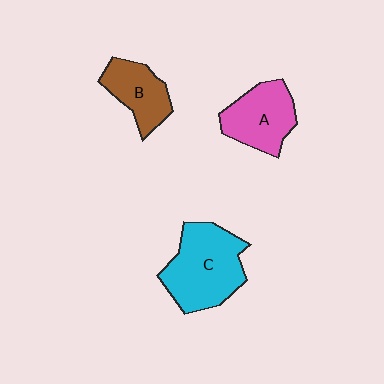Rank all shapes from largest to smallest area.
From largest to smallest: C (cyan), A (pink), B (brown).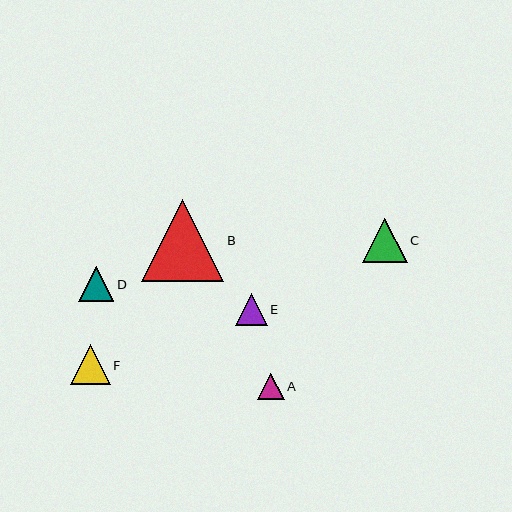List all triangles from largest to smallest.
From largest to smallest: B, C, F, D, E, A.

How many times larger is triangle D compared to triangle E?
Triangle D is approximately 1.1 times the size of triangle E.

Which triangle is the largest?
Triangle B is the largest with a size of approximately 82 pixels.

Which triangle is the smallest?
Triangle A is the smallest with a size of approximately 27 pixels.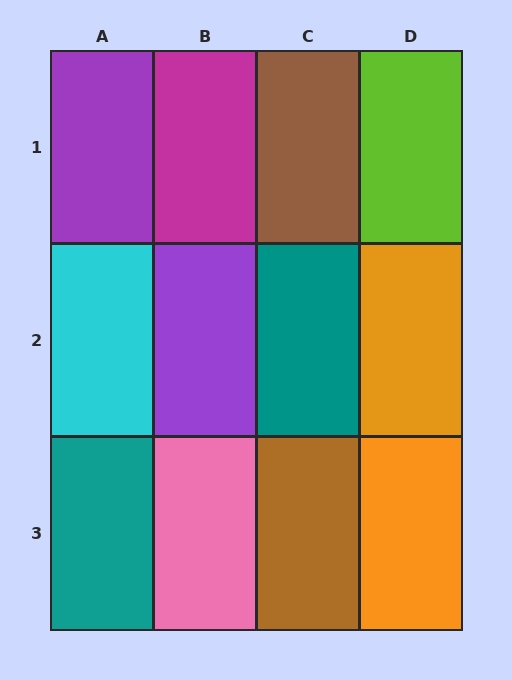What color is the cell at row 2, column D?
Orange.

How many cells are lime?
1 cell is lime.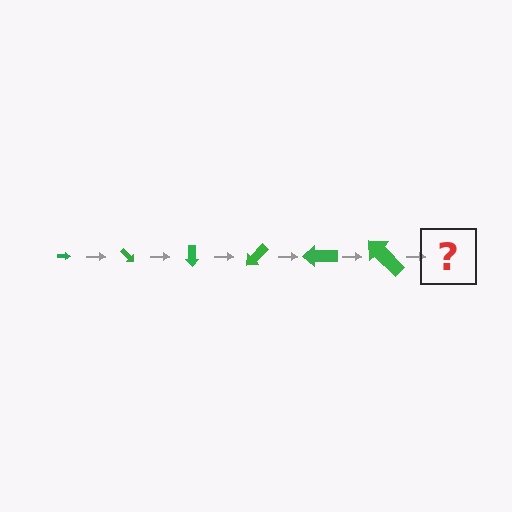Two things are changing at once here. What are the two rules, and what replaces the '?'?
The two rules are that the arrow grows larger each step and it rotates 45 degrees each step. The '?' should be an arrow, larger than the previous one and rotated 270 degrees from the start.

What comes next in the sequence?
The next element should be an arrow, larger than the previous one and rotated 270 degrees from the start.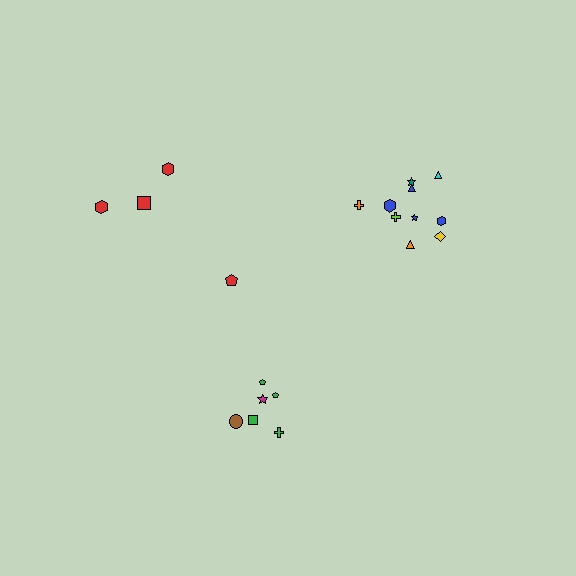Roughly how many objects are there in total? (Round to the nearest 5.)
Roughly 20 objects in total.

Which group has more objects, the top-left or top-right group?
The top-right group.